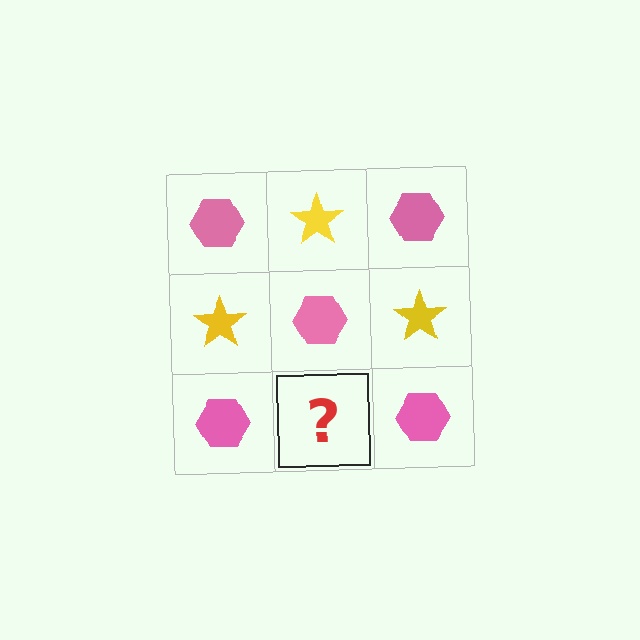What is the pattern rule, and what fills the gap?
The rule is that it alternates pink hexagon and yellow star in a checkerboard pattern. The gap should be filled with a yellow star.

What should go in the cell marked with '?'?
The missing cell should contain a yellow star.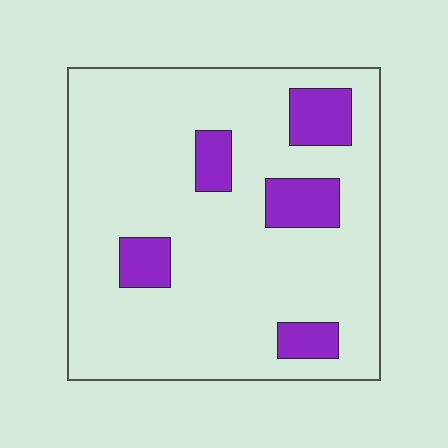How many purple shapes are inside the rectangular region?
5.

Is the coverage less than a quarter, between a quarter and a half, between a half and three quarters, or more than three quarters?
Less than a quarter.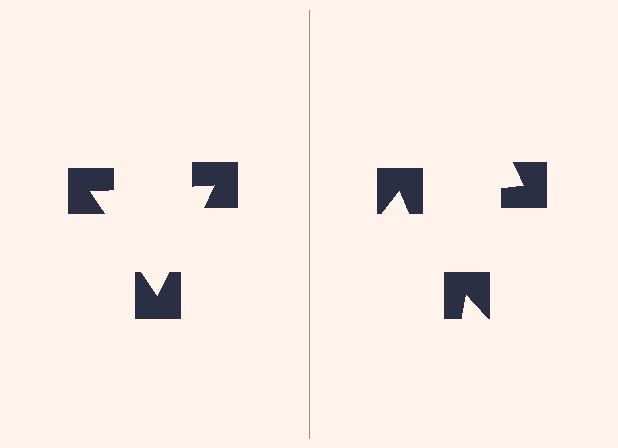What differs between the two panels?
The notched squares are positioned identically on both sides; only the wedge orientations differ. On the left they align to a triangle; on the right they are misaligned.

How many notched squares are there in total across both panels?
6 — 3 on each side.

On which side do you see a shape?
An illusory triangle appears on the left side. On the right side the wedge cuts are rotated, so no coherent shape forms.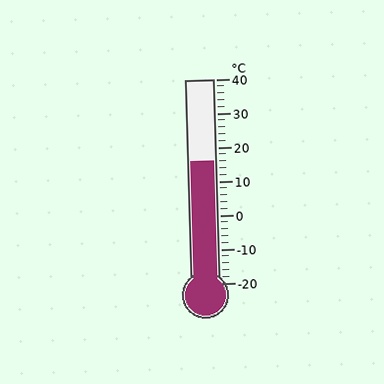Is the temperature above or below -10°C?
The temperature is above -10°C.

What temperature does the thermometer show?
The thermometer shows approximately 16°C.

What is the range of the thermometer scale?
The thermometer scale ranges from -20°C to 40°C.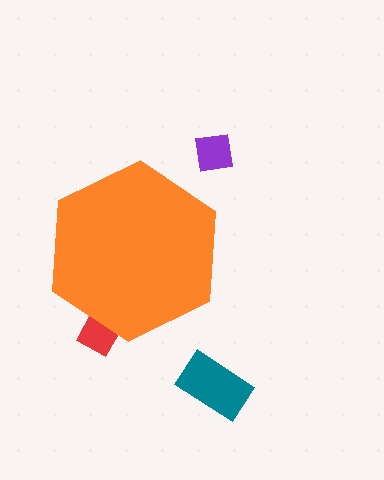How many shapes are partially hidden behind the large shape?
1 shape is partially hidden.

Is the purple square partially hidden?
No, the purple square is fully visible.